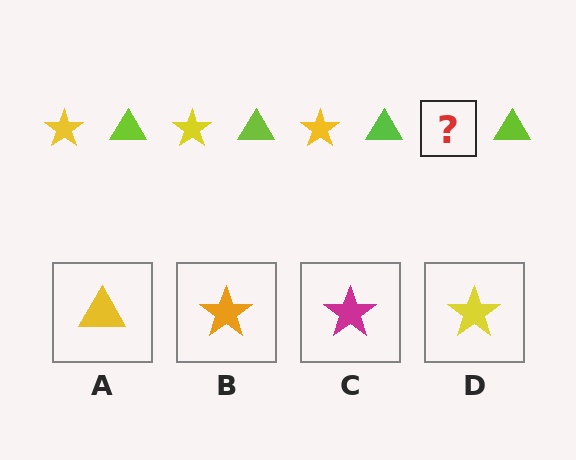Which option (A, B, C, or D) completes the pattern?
D.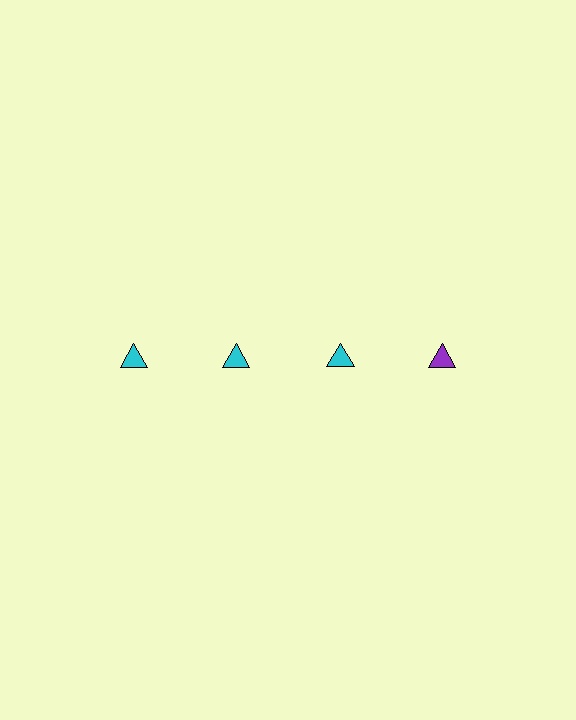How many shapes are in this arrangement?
There are 4 shapes arranged in a grid pattern.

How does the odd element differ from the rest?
It has a different color: purple instead of cyan.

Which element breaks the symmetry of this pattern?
The purple triangle in the top row, second from right column breaks the symmetry. All other shapes are cyan triangles.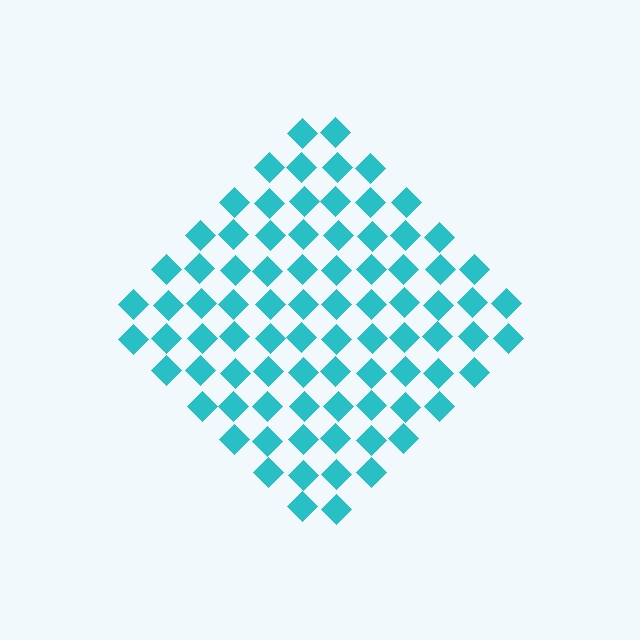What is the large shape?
The large shape is a diamond.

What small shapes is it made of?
It is made of small diamonds.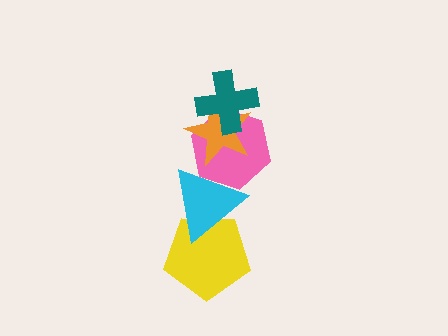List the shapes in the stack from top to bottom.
From top to bottom: the teal cross, the orange star, the pink hexagon, the cyan triangle, the yellow pentagon.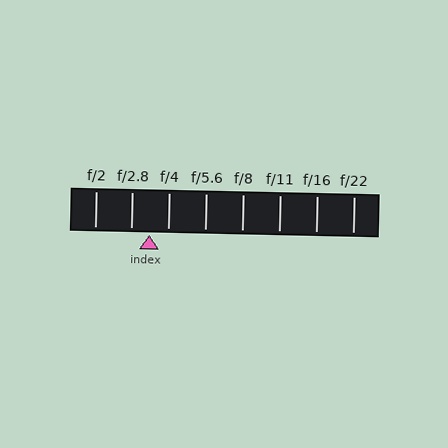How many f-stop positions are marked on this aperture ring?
There are 8 f-stop positions marked.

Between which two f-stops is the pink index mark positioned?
The index mark is between f/2.8 and f/4.